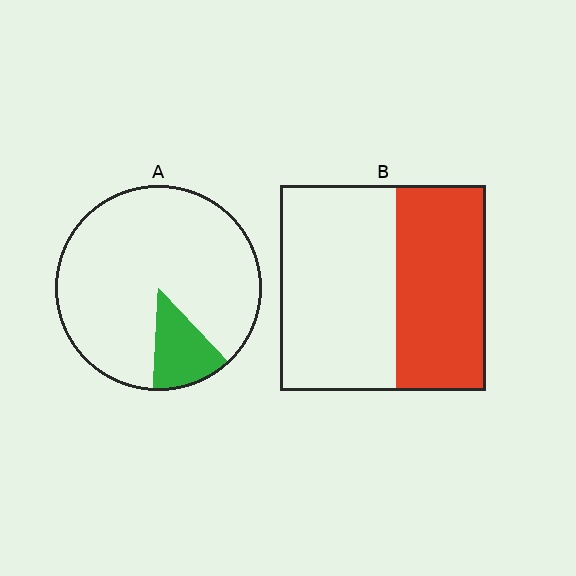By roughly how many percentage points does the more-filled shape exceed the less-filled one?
By roughly 30 percentage points (B over A).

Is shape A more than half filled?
No.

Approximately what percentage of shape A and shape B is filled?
A is approximately 15% and B is approximately 45%.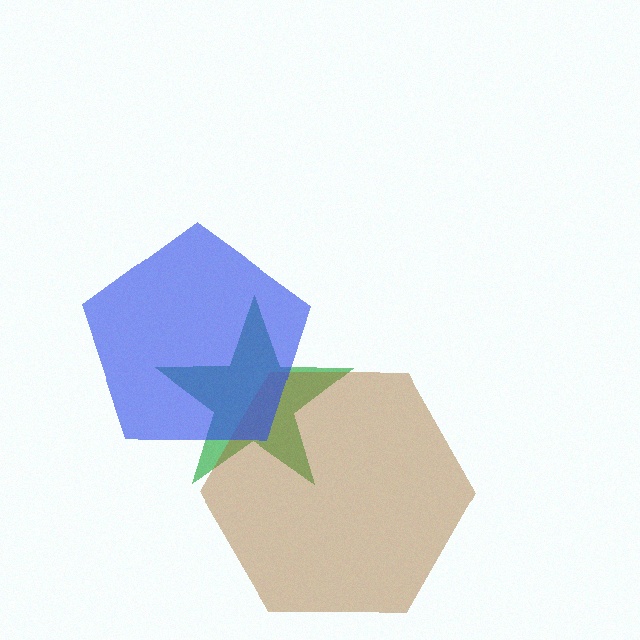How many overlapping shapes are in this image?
There are 3 overlapping shapes in the image.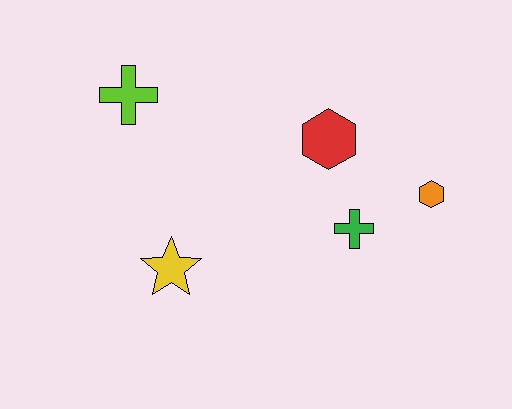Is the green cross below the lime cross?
Yes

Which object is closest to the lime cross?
The yellow star is closest to the lime cross.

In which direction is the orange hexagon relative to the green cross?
The orange hexagon is to the right of the green cross.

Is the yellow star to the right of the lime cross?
Yes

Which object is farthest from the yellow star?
The orange hexagon is farthest from the yellow star.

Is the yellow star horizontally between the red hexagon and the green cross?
No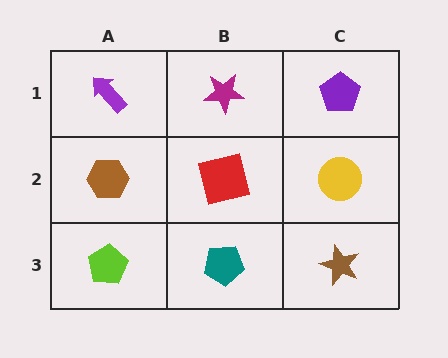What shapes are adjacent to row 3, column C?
A yellow circle (row 2, column C), a teal pentagon (row 3, column B).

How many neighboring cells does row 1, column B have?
3.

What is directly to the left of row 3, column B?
A lime pentagon.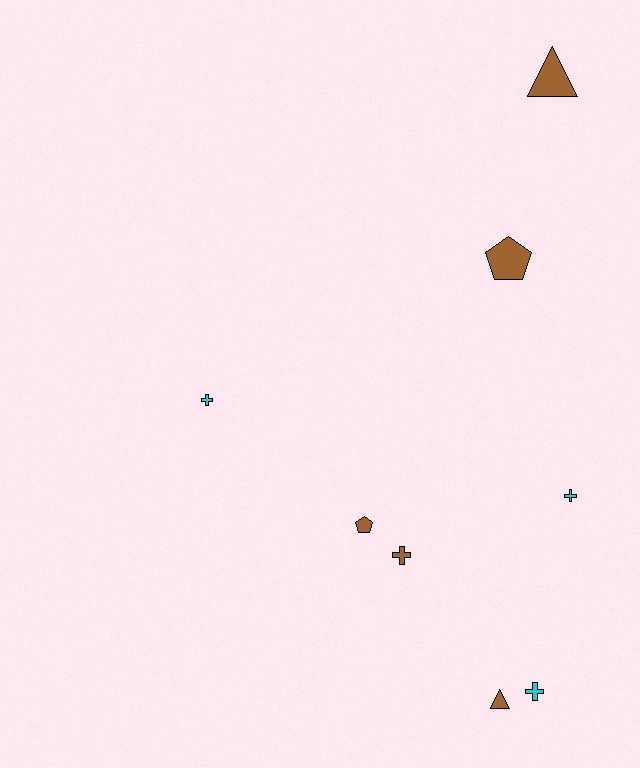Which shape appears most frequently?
Cross, with 4 objects.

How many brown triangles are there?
There are 2 brown triangles.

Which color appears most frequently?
Brown, with 5 objects.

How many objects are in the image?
There are 8 objects.